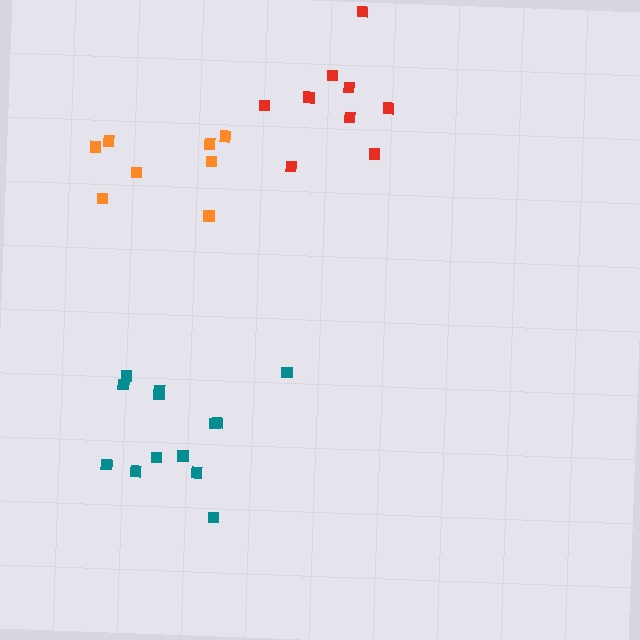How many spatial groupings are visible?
There are 3 spatial groupings.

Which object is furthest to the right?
The red cluster is rightmost.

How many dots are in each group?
Group 1: 8 dots, Group 2: 13 dots, Group 3: 9 dots (30 total).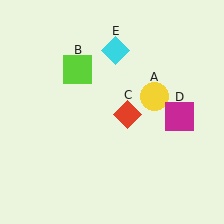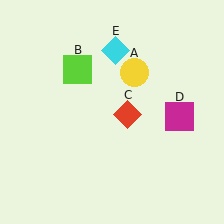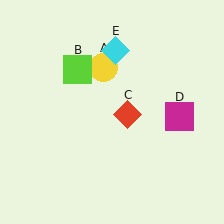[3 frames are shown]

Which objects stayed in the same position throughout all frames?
Lime square (object B) and red diamond (object C) and magenta square (object D) and cyan diamond (object E) remained stationary.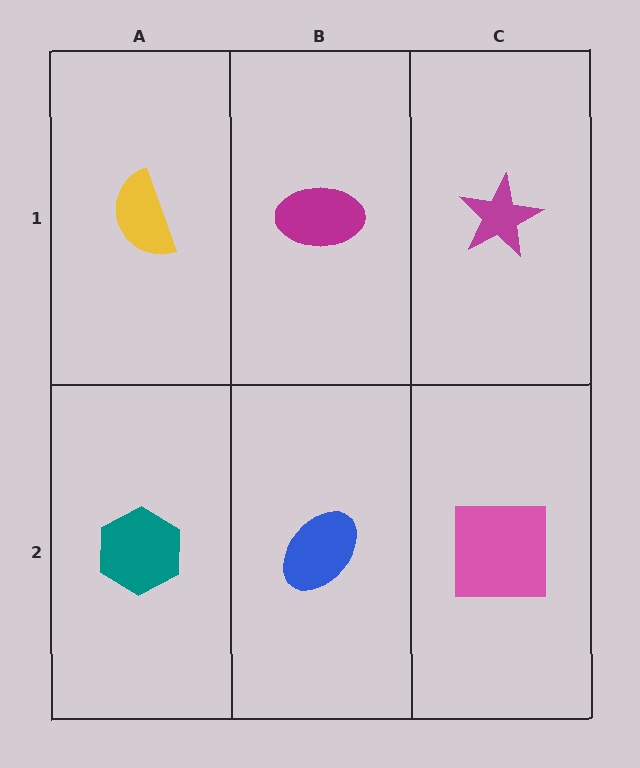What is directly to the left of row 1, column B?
A yellow semicircle.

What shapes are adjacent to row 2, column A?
A yellow semicircle (row 1, column A), a blue ellipse (row 2, column B).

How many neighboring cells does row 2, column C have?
2.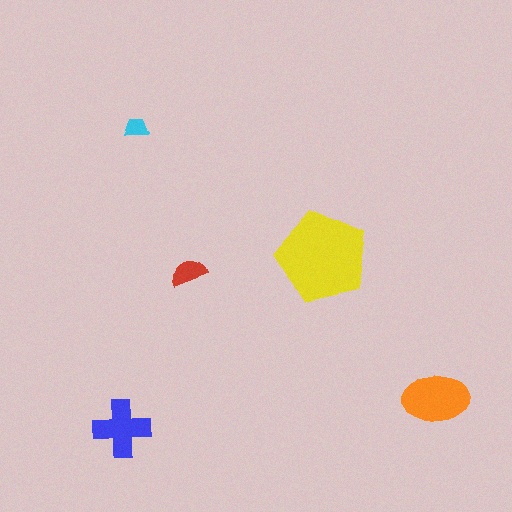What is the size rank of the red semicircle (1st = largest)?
4th.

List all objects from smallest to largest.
The cyan trapezoid, the red semicircle, the blue cross, the orange ellipse, the yellow pentagon.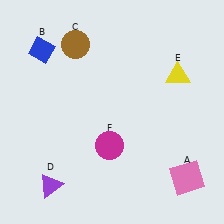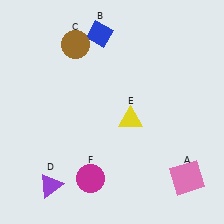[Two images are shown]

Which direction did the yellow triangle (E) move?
The yellow triangle (E) moved left.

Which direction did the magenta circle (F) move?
The magenta circle (F) moved down.